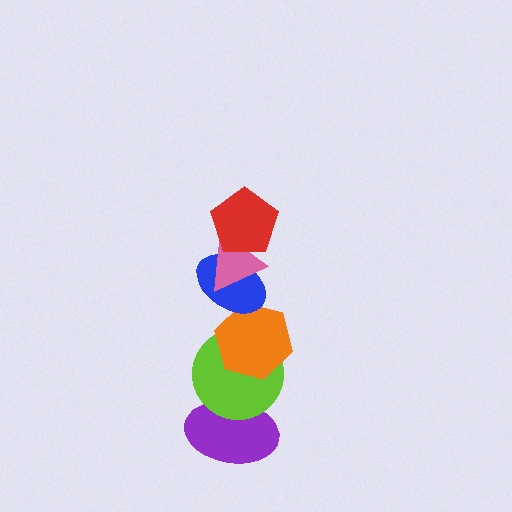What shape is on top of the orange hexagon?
The blue ellipse is on top of the orange hexagon.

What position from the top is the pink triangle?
The pink triangle is 2nd from the top.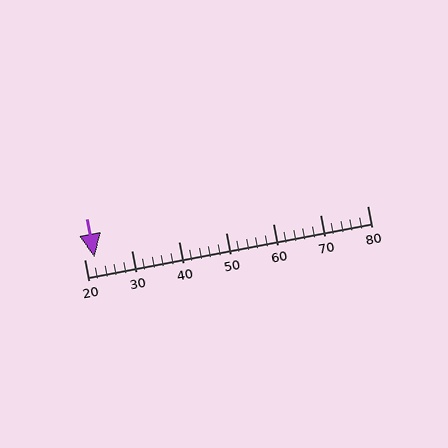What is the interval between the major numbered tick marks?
The major tick marks are spaced 10 units apart.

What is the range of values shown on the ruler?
The ruler shows values from 20 to 80.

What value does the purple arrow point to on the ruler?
The purple arrow points to approximately 22.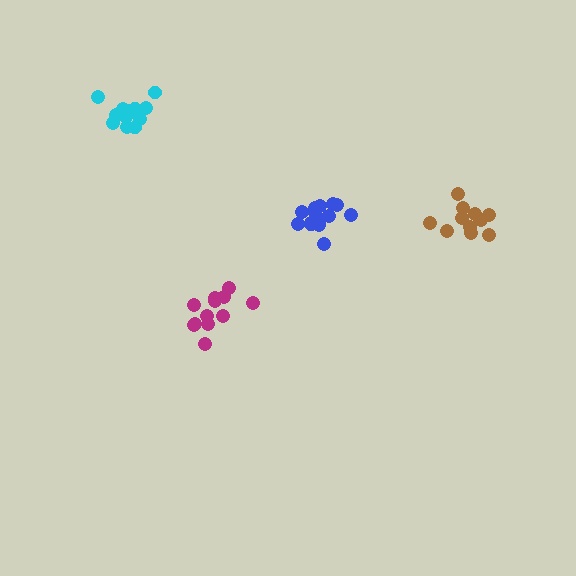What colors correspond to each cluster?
The clusters are colored: blue, magenta, brown, cyan.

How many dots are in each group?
Group 1: 15 dots, Group 2: 12 dots, Group 3: 11 dots, Group 4: 13 dots (51 total).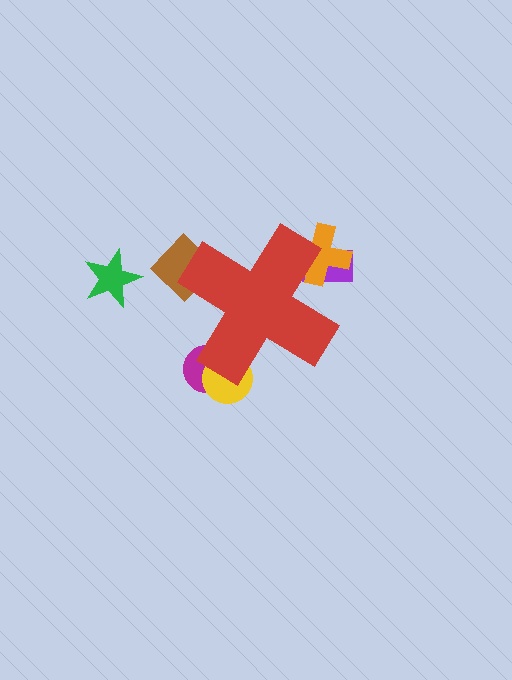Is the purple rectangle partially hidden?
Yes, the purple rectangle is partially hidden behind the red cross.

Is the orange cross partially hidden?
Yes, the orange cross is partially hidden behind the red cross.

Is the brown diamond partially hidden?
Yes, the brown diamond is partially hidden behind the red cross.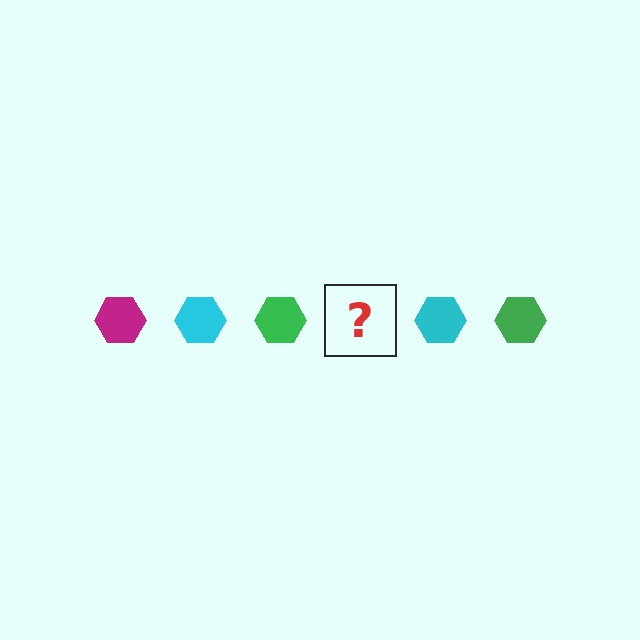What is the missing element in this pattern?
The missing element is a magenta hexagon.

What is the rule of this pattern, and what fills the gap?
The rule is that the pattern cycles through magenta, cyan, green hexagons. The gap should be filled with a magenta hexagon.